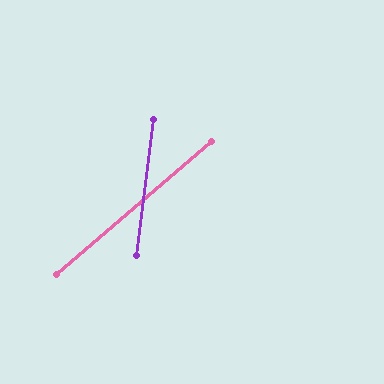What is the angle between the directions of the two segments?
Approximately 42 degrees.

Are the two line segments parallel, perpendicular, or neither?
Neither parallel nor perpendicular — they differ by about 42°.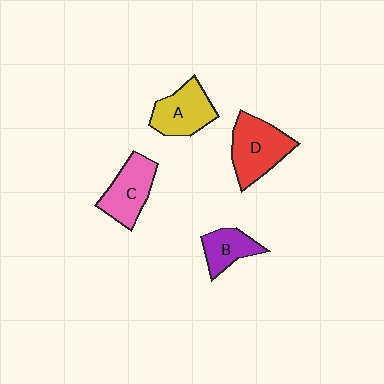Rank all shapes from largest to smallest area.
From largest to smallest: D (red), C (pink), A (yellow), B (purple).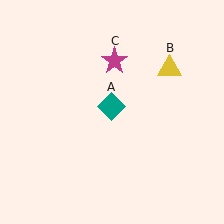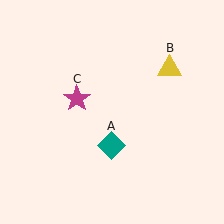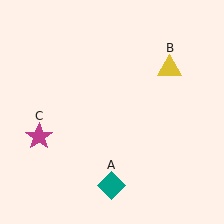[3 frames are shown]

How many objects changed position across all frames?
2 objects changed position: teal diamond (object A), magenta star (object C).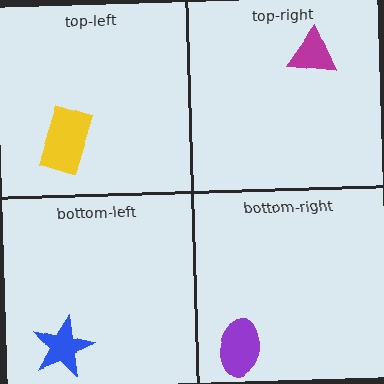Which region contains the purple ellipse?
The bottom-right region.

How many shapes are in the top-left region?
1.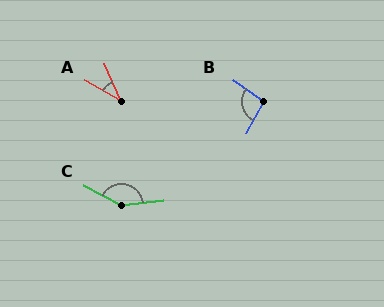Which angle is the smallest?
A, at approximately 36 degrees.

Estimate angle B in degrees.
Approximately 97 degrees.